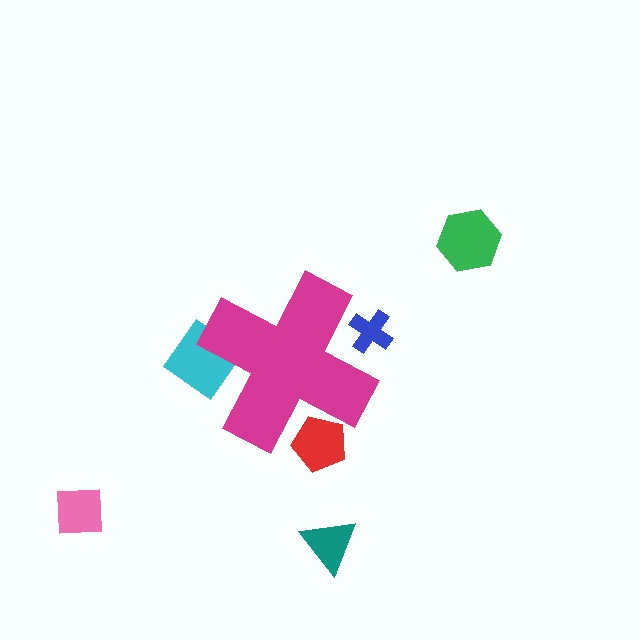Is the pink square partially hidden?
No, the pink square is fully visible.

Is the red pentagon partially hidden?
Yes, the red pentagon is partially hidden behind the magenta cross.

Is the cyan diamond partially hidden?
Yes, the cyan diamond is partially hidden behind the magenta cross.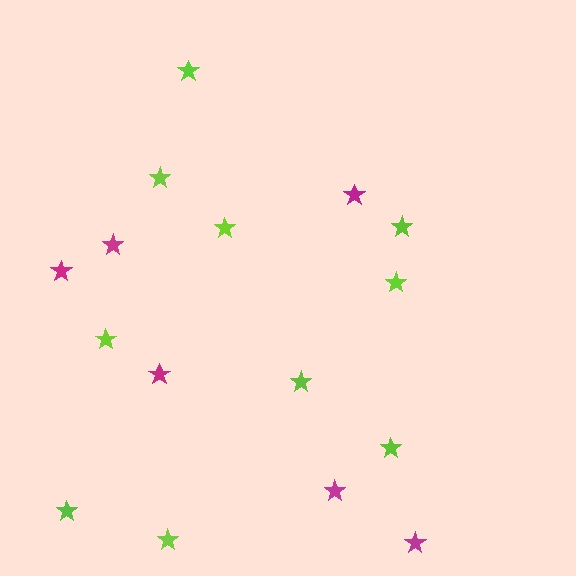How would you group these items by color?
There are 2 groups: one group of lime stars (10) and one group of magenta stars (6).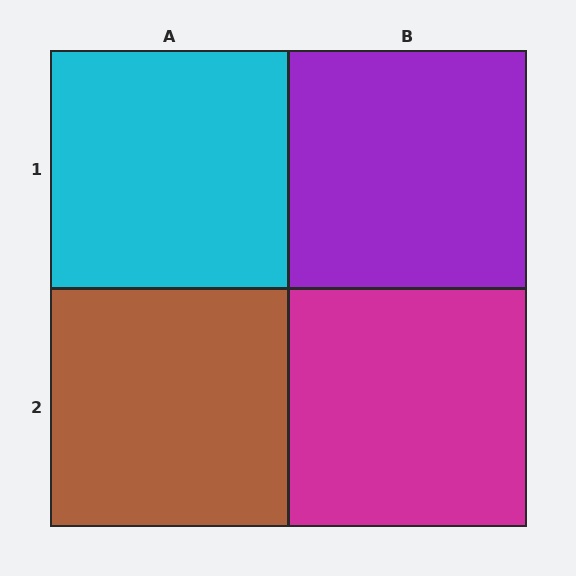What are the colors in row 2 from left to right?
Brown, magenta.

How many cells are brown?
1 cell is brown.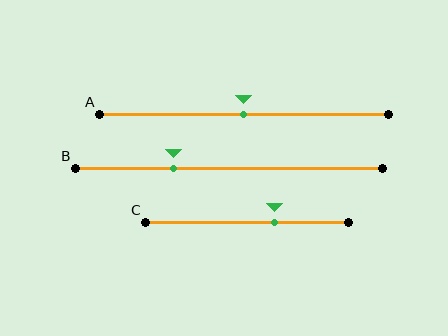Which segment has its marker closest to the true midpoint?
Segment A has its marker closest to the true midpoint.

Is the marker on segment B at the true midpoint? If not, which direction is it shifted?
No, the marker on segment B is shifted to the left by about 18% of the segment length.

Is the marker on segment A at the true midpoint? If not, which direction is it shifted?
Yes, the marker on segment A is at the true midpoint.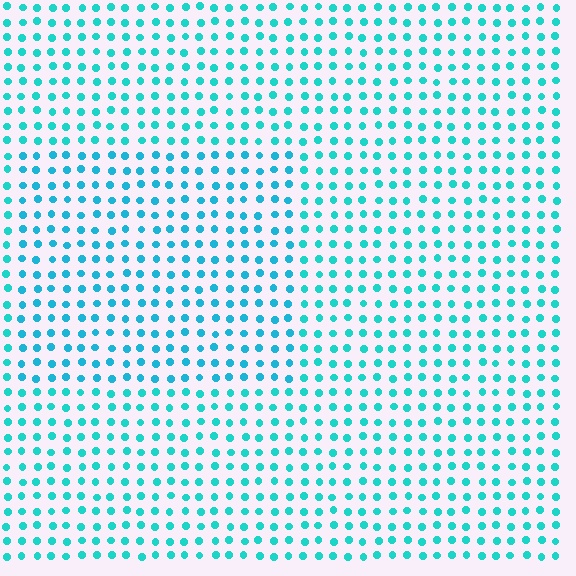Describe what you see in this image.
The image is filled with small cyan elements in a uniform arrangement. A rectangle-shaped region is visible where the elements are tinted to a slightly different hue, forming a subtle color boundary.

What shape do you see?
I see a rectangle.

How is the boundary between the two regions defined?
The boundary is defined purely by a slight shift in hue (about 15 degrees). Spacing, size, and orientation are identical on both sides.